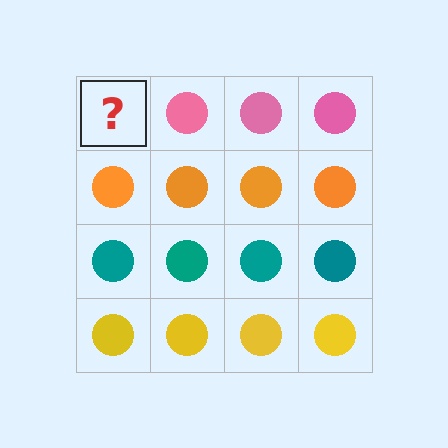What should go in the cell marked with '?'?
The missing cell should contain a pink circle.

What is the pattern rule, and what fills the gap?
The rule is that each row has a consistent color. The gap should be filled with a pink circle.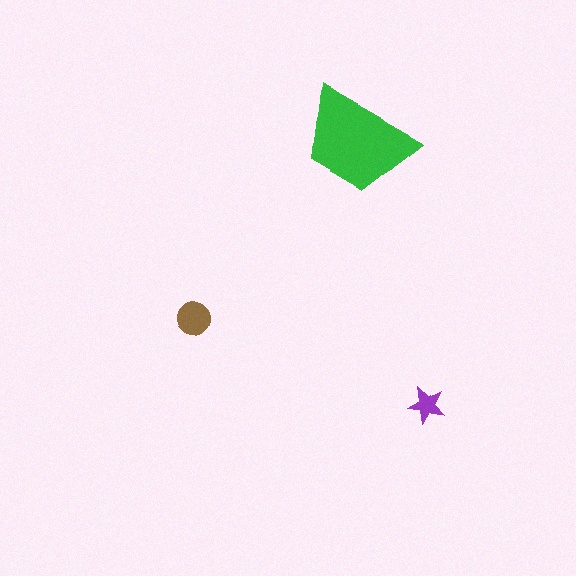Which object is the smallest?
The purple star.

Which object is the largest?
The green trapezoid.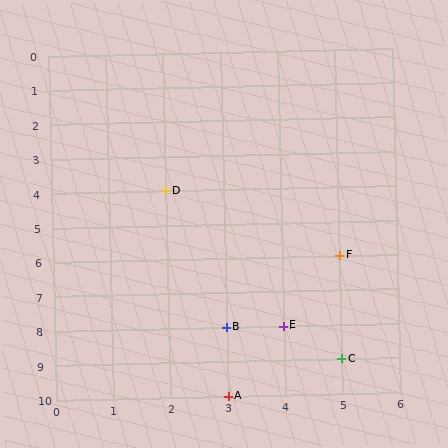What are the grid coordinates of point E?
Point E is at grid coordinates (4, 8).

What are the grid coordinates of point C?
Point C is at grid coordinates (5, 9).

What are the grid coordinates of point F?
Point F is at grid coordinates (5, 6).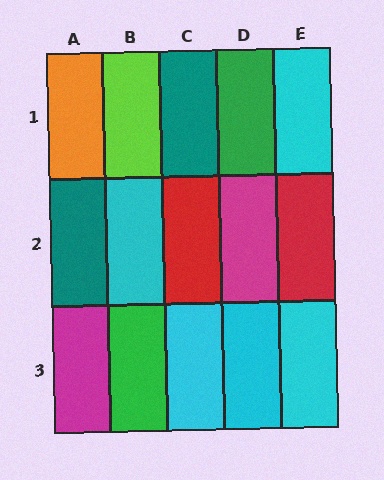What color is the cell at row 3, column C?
Cyan.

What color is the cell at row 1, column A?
Orange.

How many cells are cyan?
5 cells are cyan.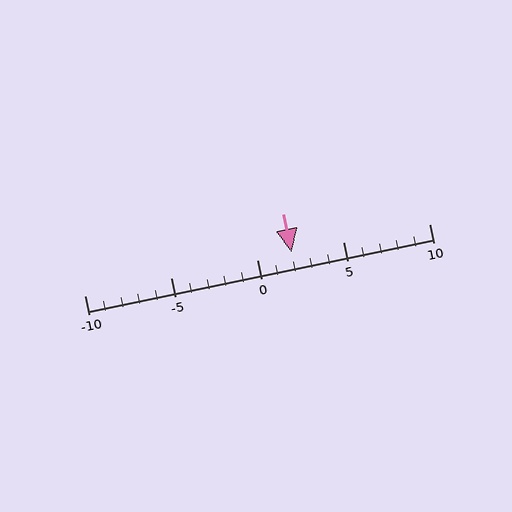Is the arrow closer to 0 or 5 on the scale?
The arrow is closer to 0.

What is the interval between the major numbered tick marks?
The major tick marks are spaced 5 units apart.